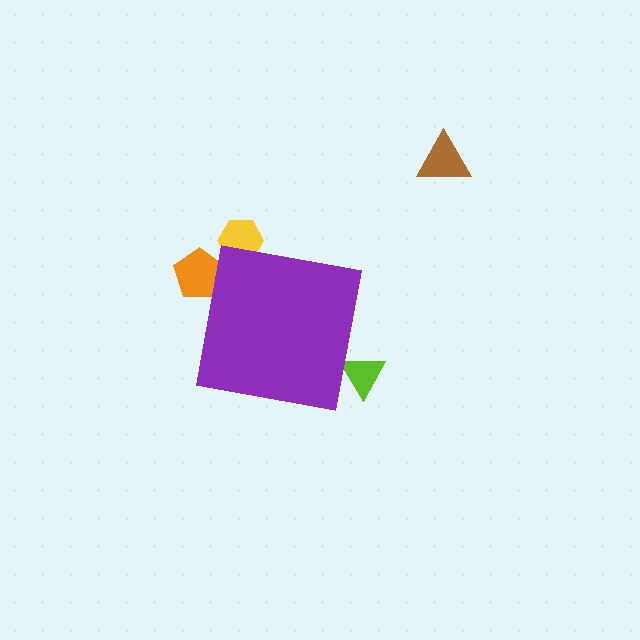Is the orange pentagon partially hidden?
Yes, the orange pentagon is partially hidden behind the purple square.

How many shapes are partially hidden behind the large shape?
3 shapes are partially hidden.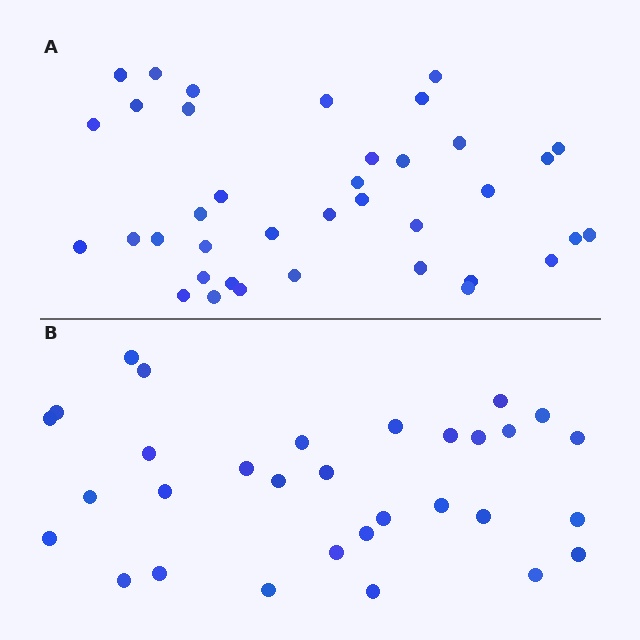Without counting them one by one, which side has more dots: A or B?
Region A (the top region) has more dots.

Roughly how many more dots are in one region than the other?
Region A has roughly 8 or so more dots than region B.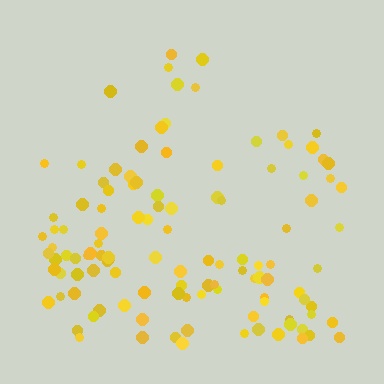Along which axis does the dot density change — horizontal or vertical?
Vertical.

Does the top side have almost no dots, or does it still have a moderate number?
Still a moderate number, just noticeably fewer than the bottom.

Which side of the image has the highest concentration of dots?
The bottom.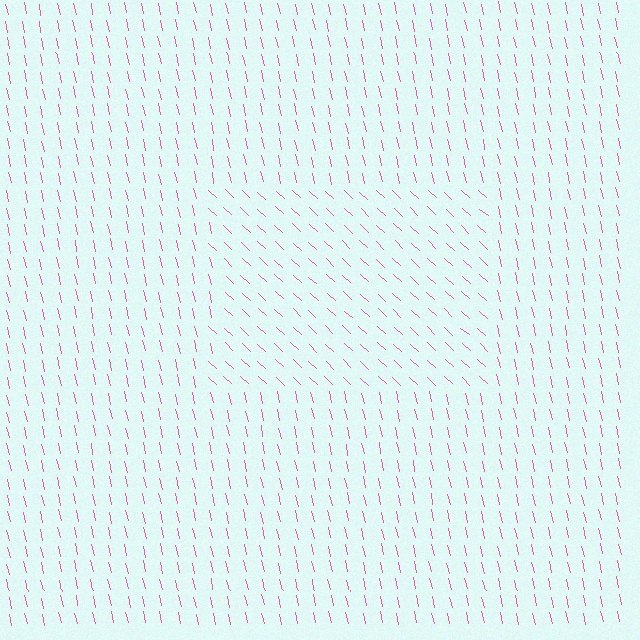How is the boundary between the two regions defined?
The boundary is defined purely by a change in line orientation (approximately 35 degrees difference). All lines are the same color and thickness.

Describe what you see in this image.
The image is filled with small pink line segments. A rectangle region in the image has lines oriented differently from the surrounding lines, creating a visible texture boundary.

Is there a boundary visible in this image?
Yes, there is a texture boundary formed by a change in line orientation.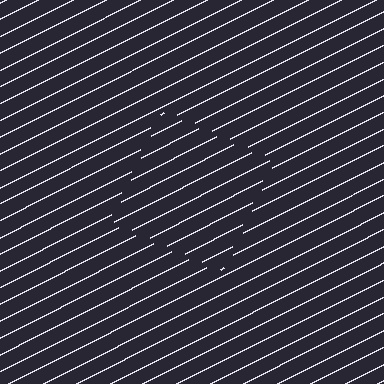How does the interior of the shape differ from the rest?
The interior of the shape contains the same grating, shifted by half a period — the contour is defined by the phase discontinuity where line-ends from the inner and outer gratings abut.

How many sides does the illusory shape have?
4 sides — the line-ends trace a square.